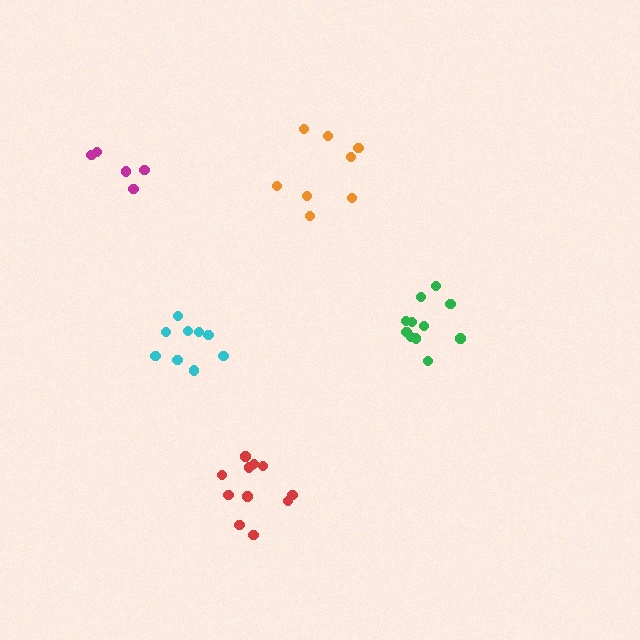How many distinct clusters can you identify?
There are 5 distinct clusters.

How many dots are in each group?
Group 1: 8 dots, Group 2: 11 dots, Group 3: 9 dots, Group 4: 11 dots, Group 5: 5 dots (44 total).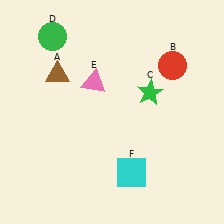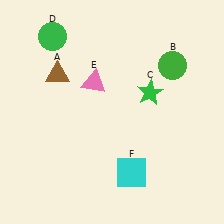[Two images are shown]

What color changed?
The circle (B) changed from red in Image 1 to green in Image 2.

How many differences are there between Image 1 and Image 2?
There is 1 difference between the two images.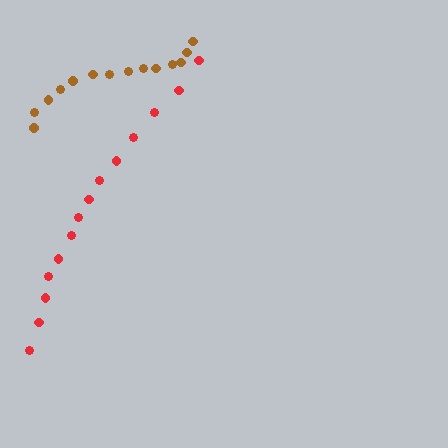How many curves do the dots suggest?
There are 2 distinct paths.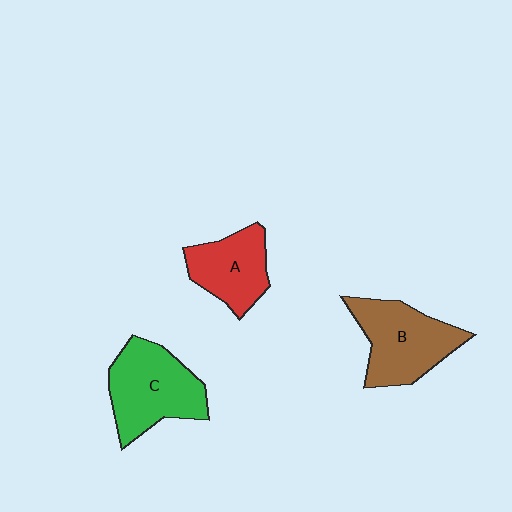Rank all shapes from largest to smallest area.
From largest to smallest: C (green), B (brown), A (red).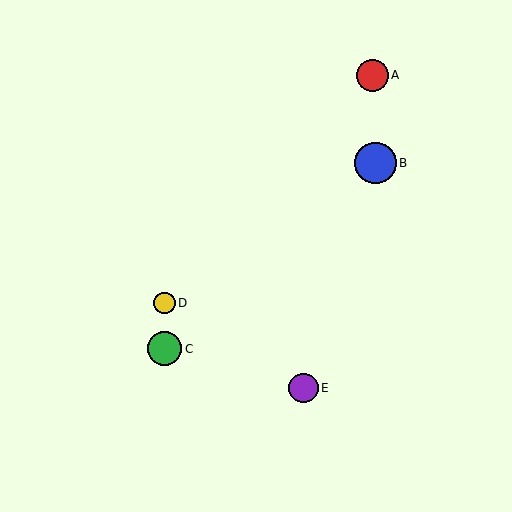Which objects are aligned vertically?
Objects C, D are aligned vertically.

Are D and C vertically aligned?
Yes, both are at x≈164.